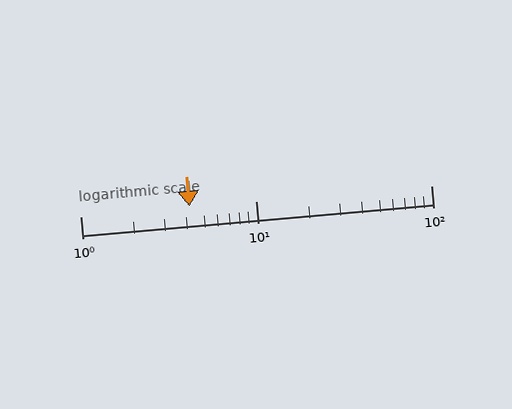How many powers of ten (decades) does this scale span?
The scale spans 2 decades, from 1 to 100.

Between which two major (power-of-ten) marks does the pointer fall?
The pointer is between 1 and 10.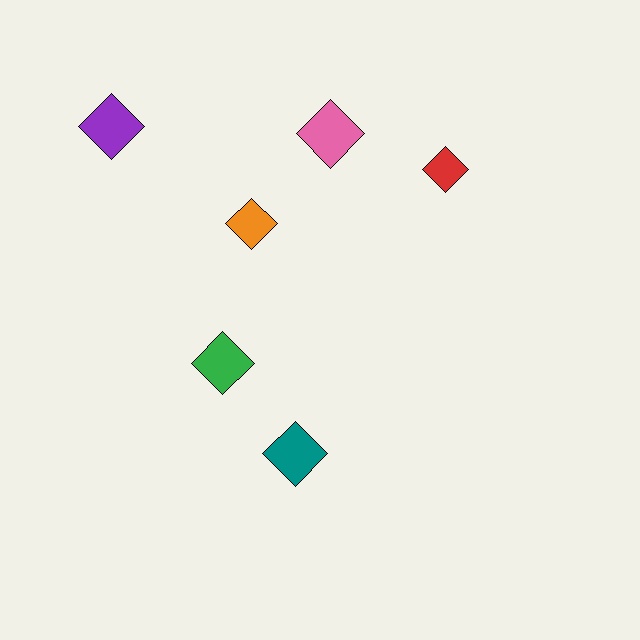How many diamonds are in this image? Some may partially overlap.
There are 6 diamonds.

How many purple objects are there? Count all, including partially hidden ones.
There is 1 purple object.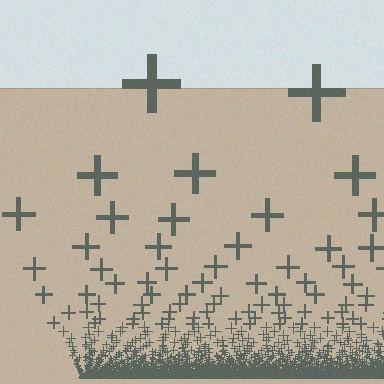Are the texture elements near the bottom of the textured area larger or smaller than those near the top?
Smaller. The gradient is inverted — elements near the bottom are smaller and denser.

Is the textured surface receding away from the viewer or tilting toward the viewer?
The surface appears to tilt toward the viewer. Texture elements get larger and sparser toward the top.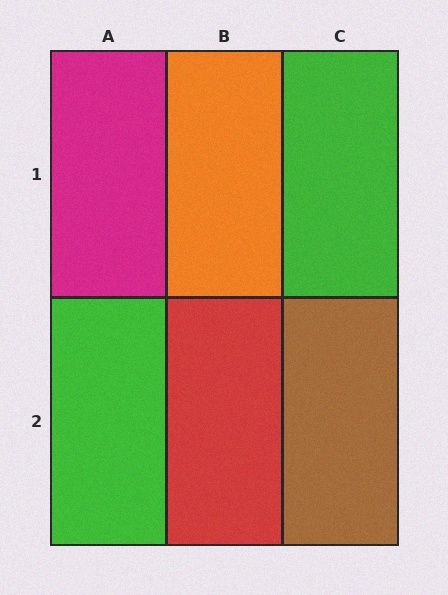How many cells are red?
1 cell is red.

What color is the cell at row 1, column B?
Orange.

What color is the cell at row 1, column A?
Magenta.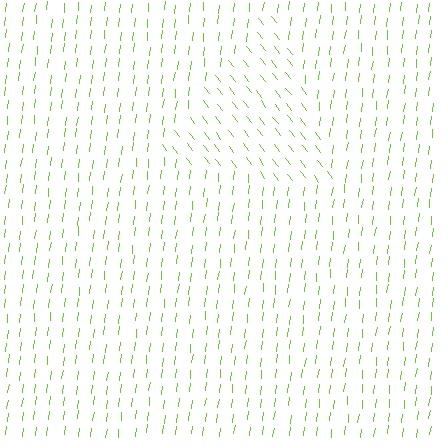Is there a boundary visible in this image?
Yes, there is a texture boundary formed by a change in line orientation.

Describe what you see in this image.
The image is filled with small lime line segments. A triangle region in the image has lines oriented differently from the surrounding lines, creating a visible texture boundary.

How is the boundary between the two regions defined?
The boundary is defined purely by a change in line orientation (approximately 45 degrees difference). All lines are the same color and thickness.